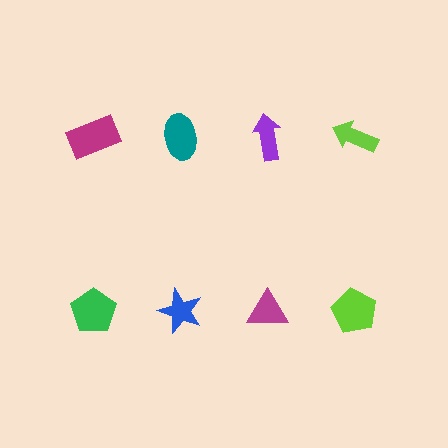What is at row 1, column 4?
A lime arrow.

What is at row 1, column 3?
A purple arrow.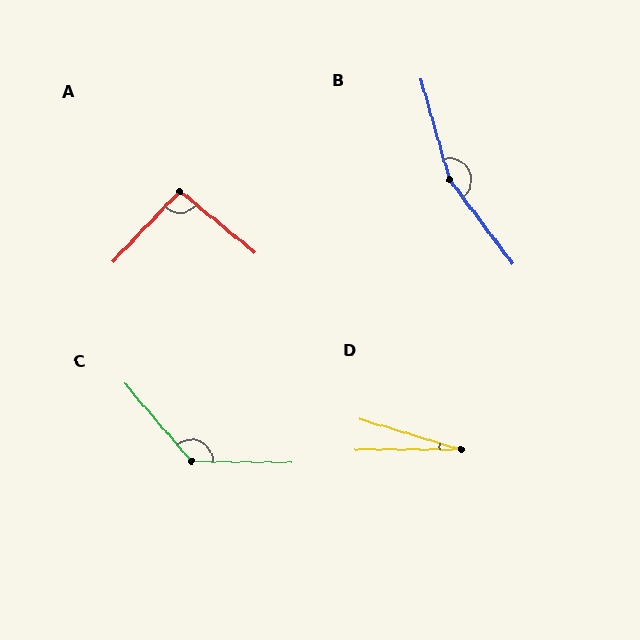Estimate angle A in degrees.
Approximately 94 degrees.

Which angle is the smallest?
D, at approximately 17 degrees.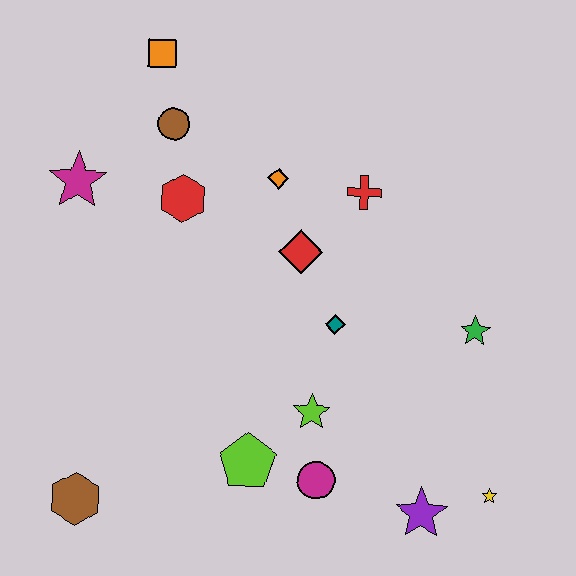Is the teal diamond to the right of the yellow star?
No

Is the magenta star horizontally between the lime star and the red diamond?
No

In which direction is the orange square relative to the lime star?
The orange square is above the lime star.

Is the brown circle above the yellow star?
Yes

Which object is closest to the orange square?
The brown circle is closest to the orange square.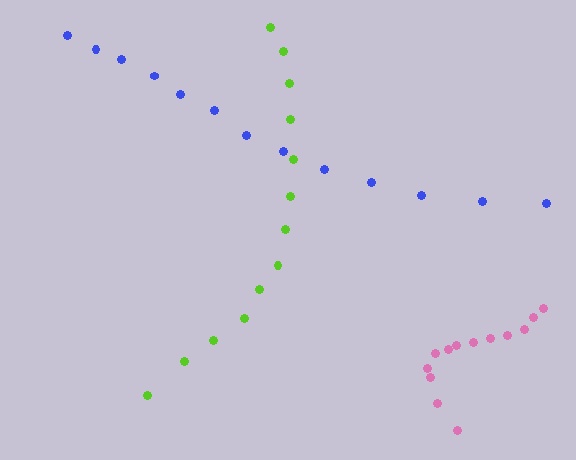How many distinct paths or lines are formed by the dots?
There are 3 distinct paths.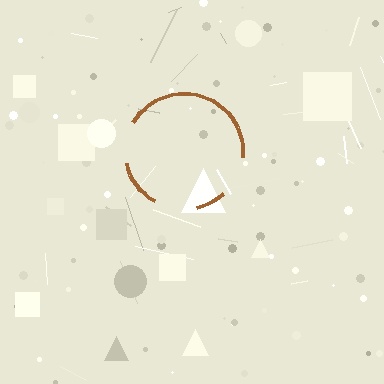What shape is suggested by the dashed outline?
The dashed outline suggests a circle.